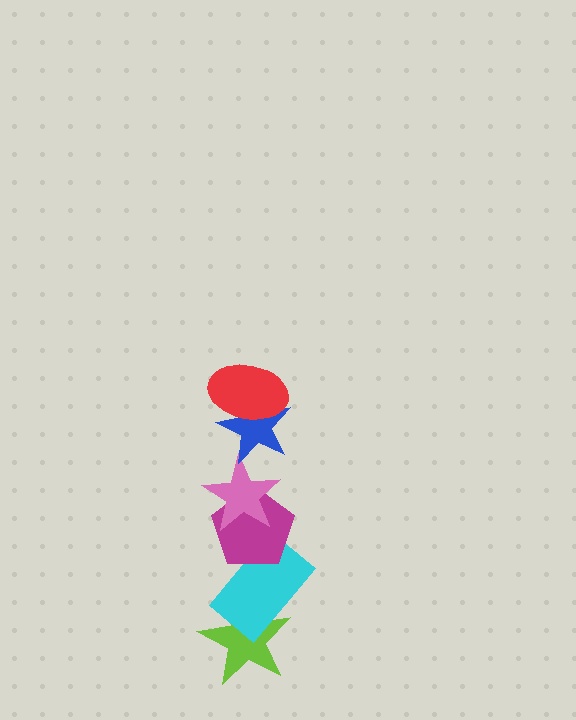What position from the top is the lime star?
The lime star is 6th from the top.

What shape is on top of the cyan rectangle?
The magenta pentagon is on top of the cyan rectangle.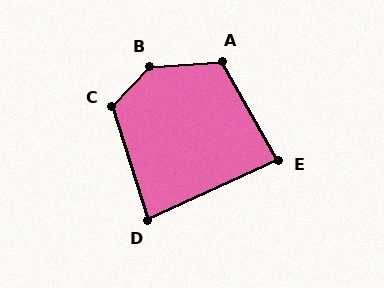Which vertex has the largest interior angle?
B, at approximately 137 degrees.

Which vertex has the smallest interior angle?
D, at approximately 83 degrees.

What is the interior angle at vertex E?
Approximately 85 degrees (acute).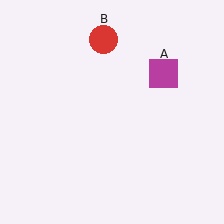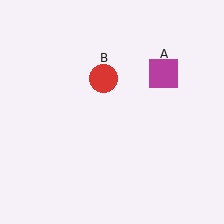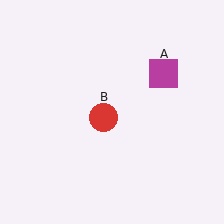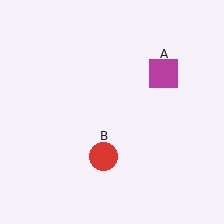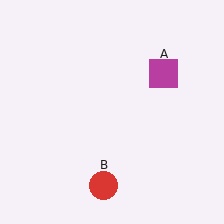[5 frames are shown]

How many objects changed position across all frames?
1 object changed position: red circle (object B).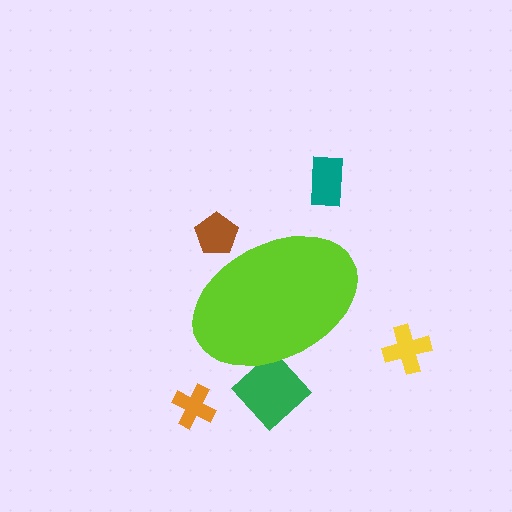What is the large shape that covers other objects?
A lime ellipse.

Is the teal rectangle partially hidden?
No, the teal rectangle is fully visible.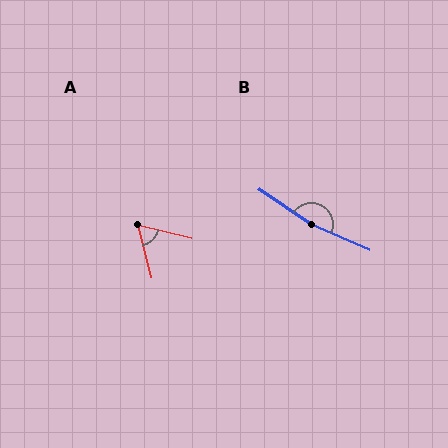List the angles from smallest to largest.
A (63°), B (170°).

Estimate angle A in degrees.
Approximately 63 degrees.